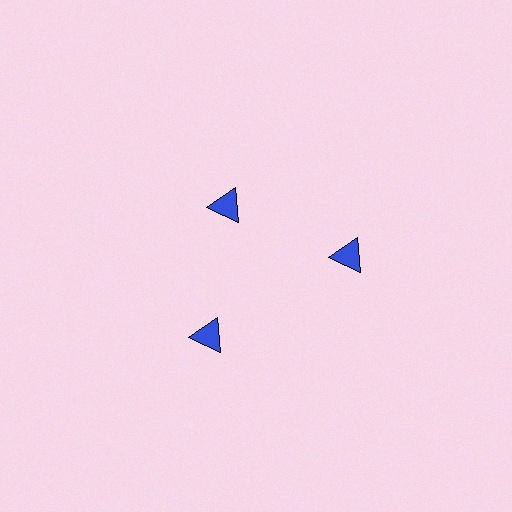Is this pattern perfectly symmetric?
No. The 3 blue triangles are arranged in a ring, but one element near the 11 o'clock position is pulled inward toward the center, breaking the 3-fold rotational symmetry.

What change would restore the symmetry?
The symmetry would be restored by moving it outward, back onto the ring so that all 3 triangles sit at equal angles and equal distance from the center.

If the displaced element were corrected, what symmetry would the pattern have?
It would have 3-fold rotational symmetry — the pattern would map onto itself every 120 degrees.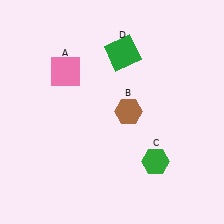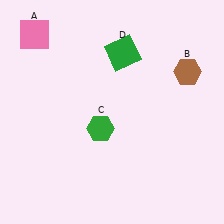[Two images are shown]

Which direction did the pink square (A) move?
The pink square (A) moved up.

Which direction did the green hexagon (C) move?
The green hexagon (C) moved left.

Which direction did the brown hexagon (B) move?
The brown hexagon (B) moved right.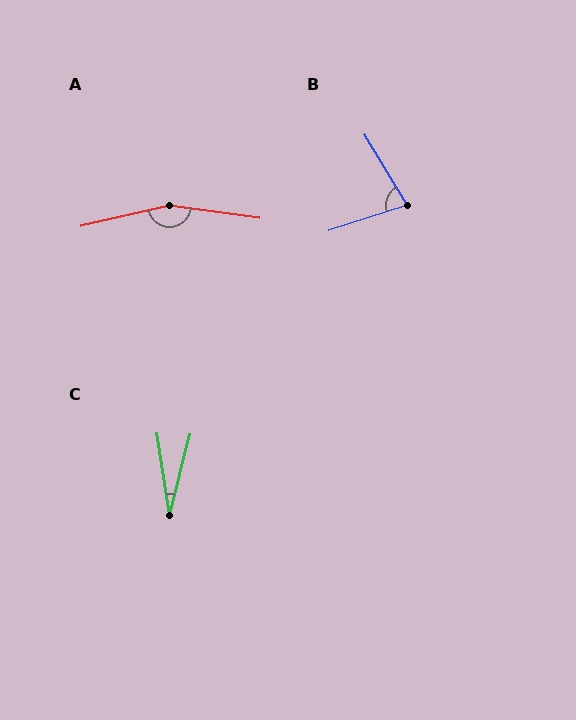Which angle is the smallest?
C, at approximately 23 degrees.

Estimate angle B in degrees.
Approximately 77 degrees.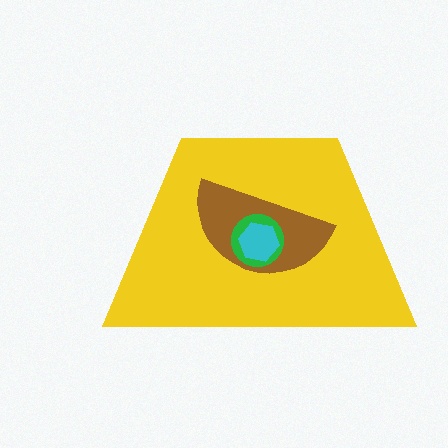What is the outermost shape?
The yellow trapezoid.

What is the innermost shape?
The cyan hexagon.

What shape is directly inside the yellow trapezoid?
The brown semicircle.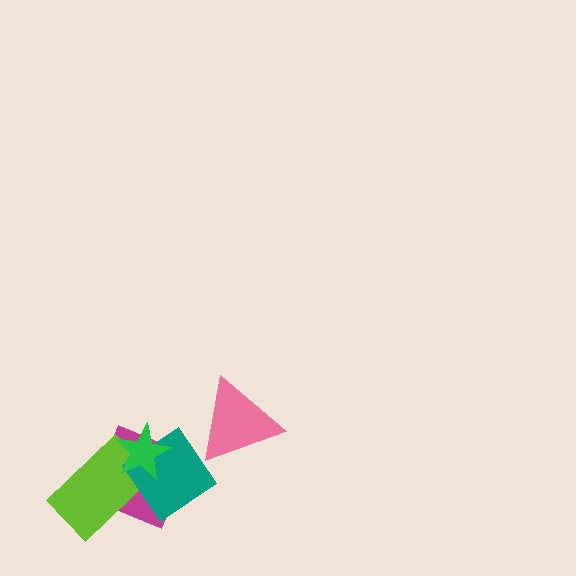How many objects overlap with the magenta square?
3 objects overlap with the magenta square.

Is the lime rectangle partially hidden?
Yes, it is partially covered by another shape.